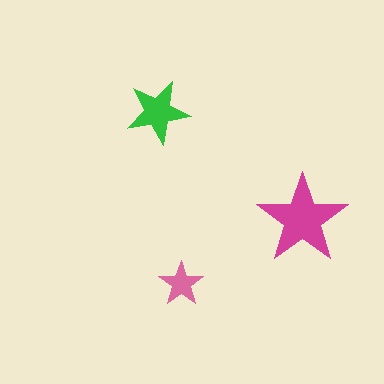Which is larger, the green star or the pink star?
The green one.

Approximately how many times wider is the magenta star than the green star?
About 1.5 times wider.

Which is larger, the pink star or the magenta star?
The magenta one.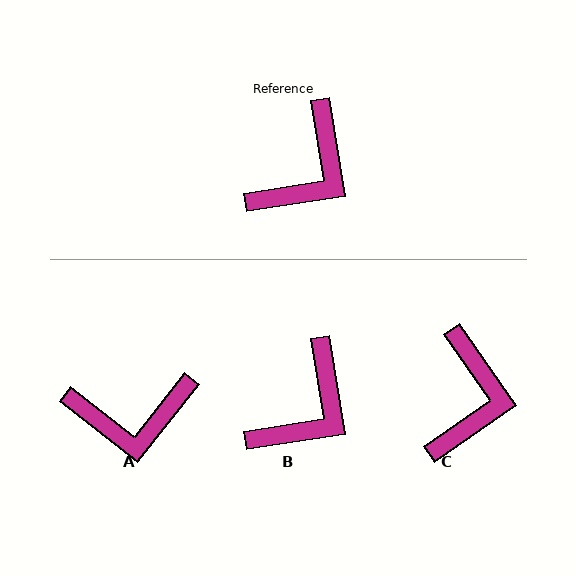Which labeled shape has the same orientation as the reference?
B.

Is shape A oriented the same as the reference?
No, it is off by about 47 degrees.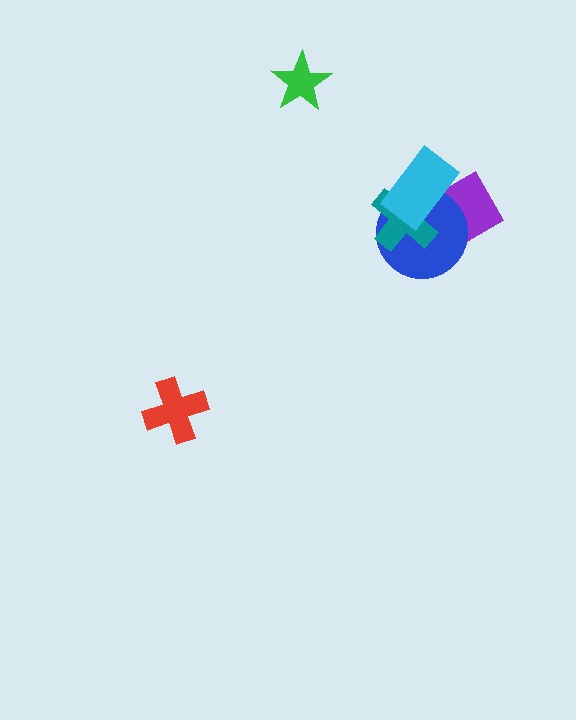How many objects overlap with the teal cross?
3 objects overlap with the teal cross.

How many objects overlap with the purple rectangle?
3 objects overlap with the purple rectangle.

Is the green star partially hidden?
No, no other shape covers it.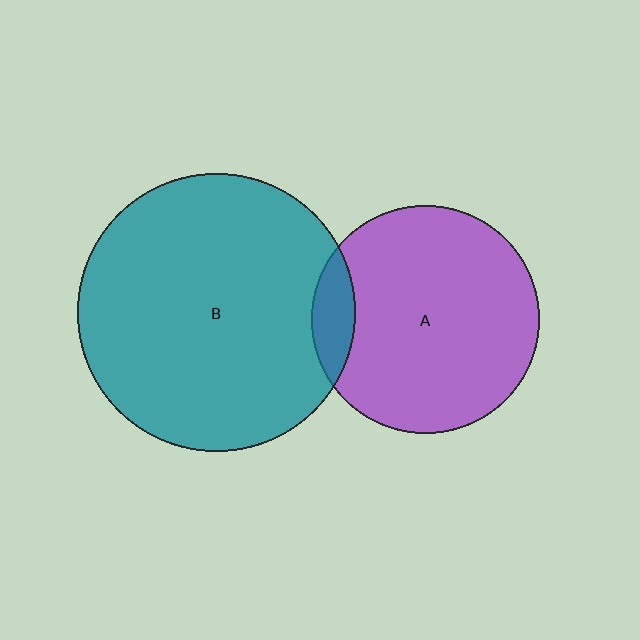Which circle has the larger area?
Circle B (teal).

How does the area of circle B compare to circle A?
Approximately 1.5 times.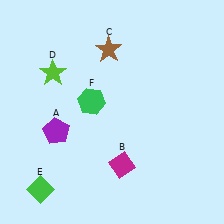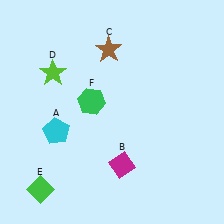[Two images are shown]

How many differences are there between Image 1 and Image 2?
There is 1 difference between the two images.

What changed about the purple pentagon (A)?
In Image 1, A is purple. In Image 2, it changed to cyan.